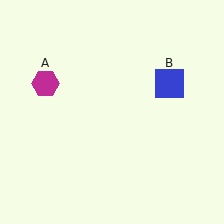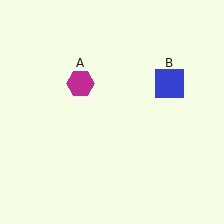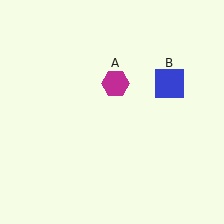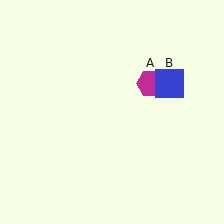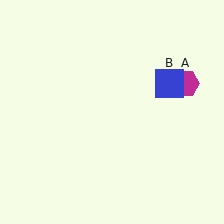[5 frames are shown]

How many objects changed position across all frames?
1 object changed position: magenta hexagon (object A).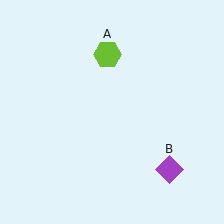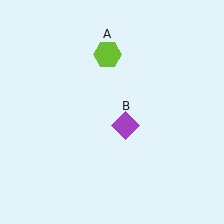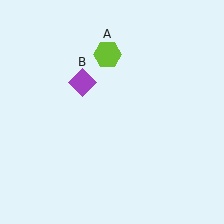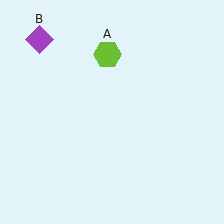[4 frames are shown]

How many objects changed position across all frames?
1 object changed position: purple diamond (object B).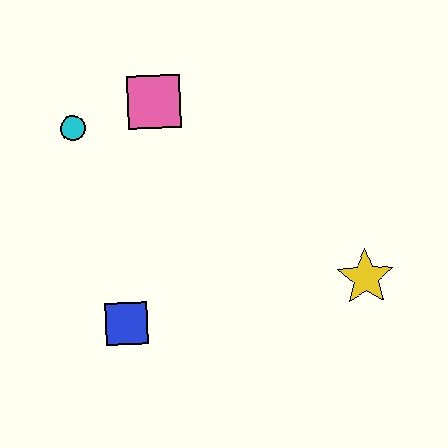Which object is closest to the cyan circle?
The pink square is closest to the cyan circle.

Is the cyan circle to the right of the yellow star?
No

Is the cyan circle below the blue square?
No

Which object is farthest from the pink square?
The yellow star is farthest from the pink square.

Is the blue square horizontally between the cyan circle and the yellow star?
Yes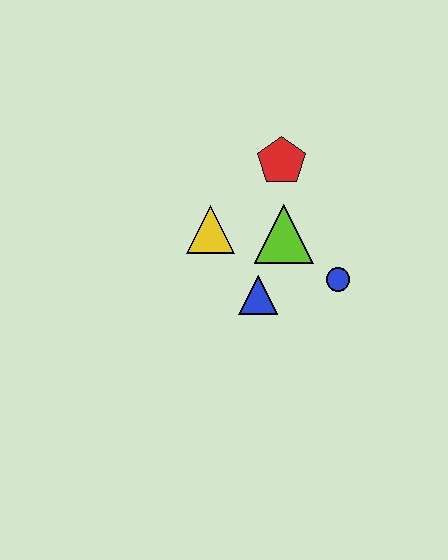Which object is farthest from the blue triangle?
The red pentagon is farthest from the blue triangle.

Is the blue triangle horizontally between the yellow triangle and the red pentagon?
Yes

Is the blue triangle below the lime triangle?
Yes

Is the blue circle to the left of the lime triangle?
No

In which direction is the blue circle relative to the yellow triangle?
The blue circle is to the right of the yellow triangle.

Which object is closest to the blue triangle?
The lime triangle is closest to the blue triangle.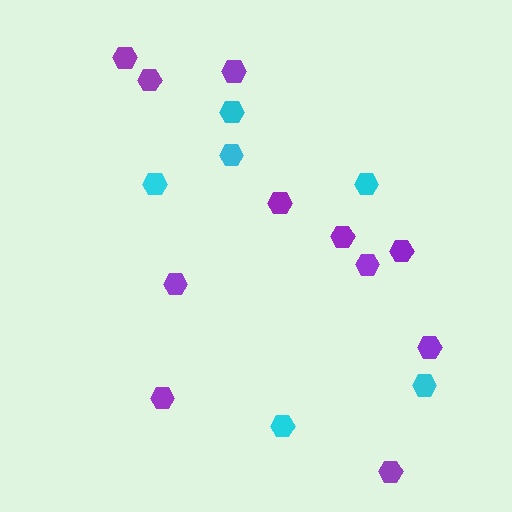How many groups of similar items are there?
There are 2 groups: one group of cyan hexagons (6) and one group of purple hexagons (11).